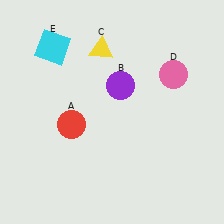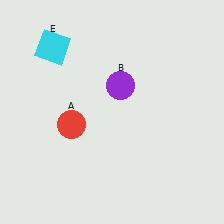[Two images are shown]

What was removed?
The yellow triangle (C), the pink circle (D) were removed in Image 2.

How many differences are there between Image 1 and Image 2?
There are 2 differences between the two images.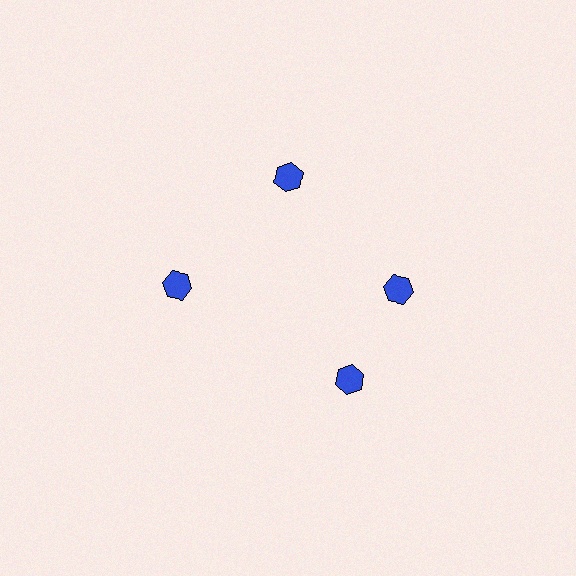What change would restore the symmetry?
The symmetry would be restored by rotating it back into even spacing with its neighbors so that all 4 hexagons sit at equal angles and equal distance from the center.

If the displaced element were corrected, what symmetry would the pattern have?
It would have 4-fold rotational symmetry — the pattern would map onto itself every 90 degrees.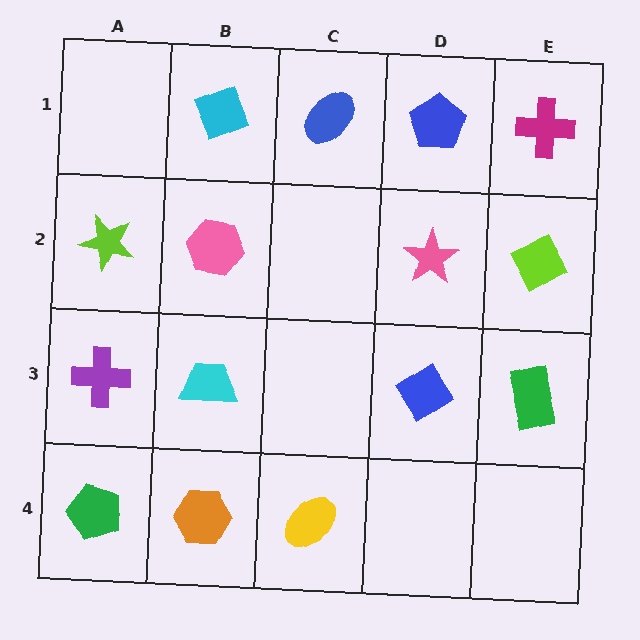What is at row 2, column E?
A lime diamond.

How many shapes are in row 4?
3 shapes.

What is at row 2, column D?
A pink star.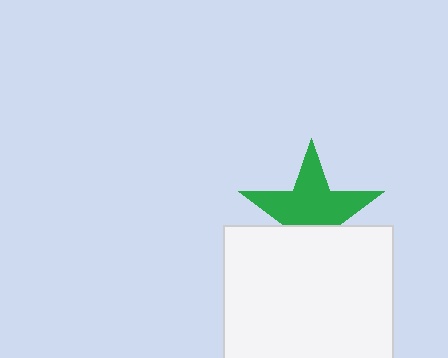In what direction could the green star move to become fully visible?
The green star could move up. That would shift it out from behind the white square entirely.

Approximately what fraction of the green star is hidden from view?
Roughly 36% of the green star is hidden behind the white square.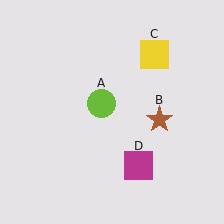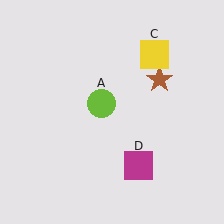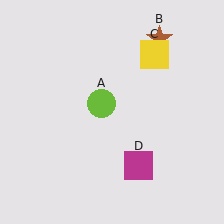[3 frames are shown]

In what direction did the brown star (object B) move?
The brown star (object B) moved up.